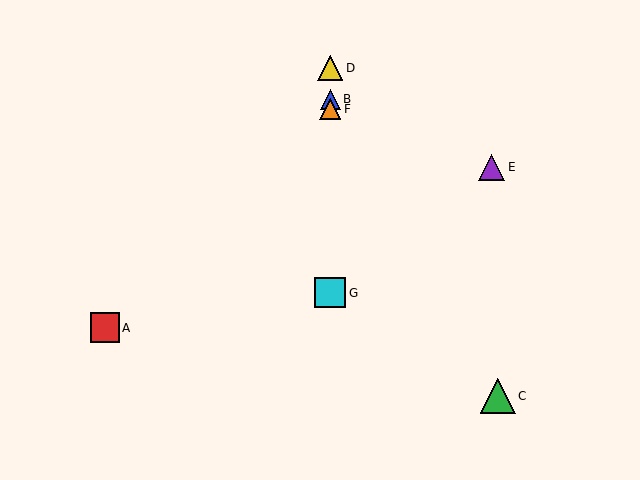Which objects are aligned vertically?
Objects B, D, F, G are aligned vertically.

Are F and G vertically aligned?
Yes, both are at x≈330.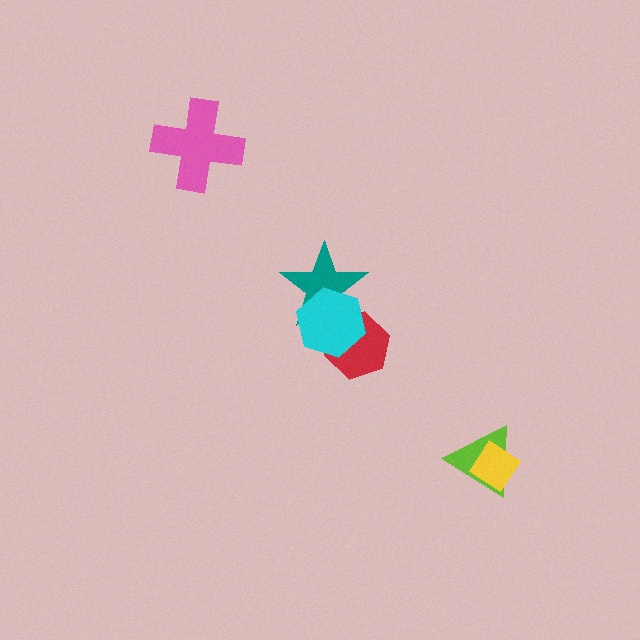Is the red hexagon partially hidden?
Yes, it is partially covered by another shape.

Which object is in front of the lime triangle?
The yellow diamond is in front of the lime triangle.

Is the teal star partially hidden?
Yes, it is partially covered by another shape.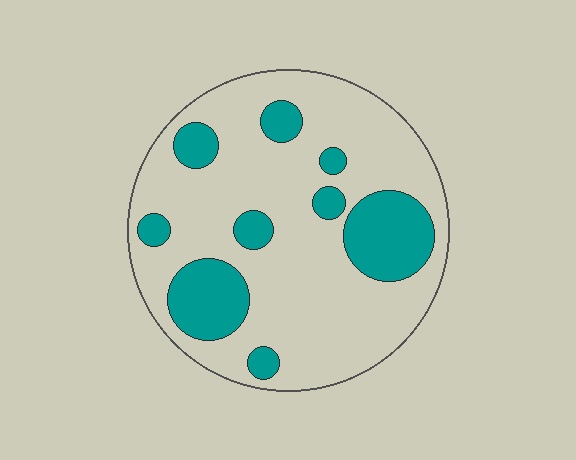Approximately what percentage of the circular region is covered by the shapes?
Approximately 25%.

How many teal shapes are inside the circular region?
9.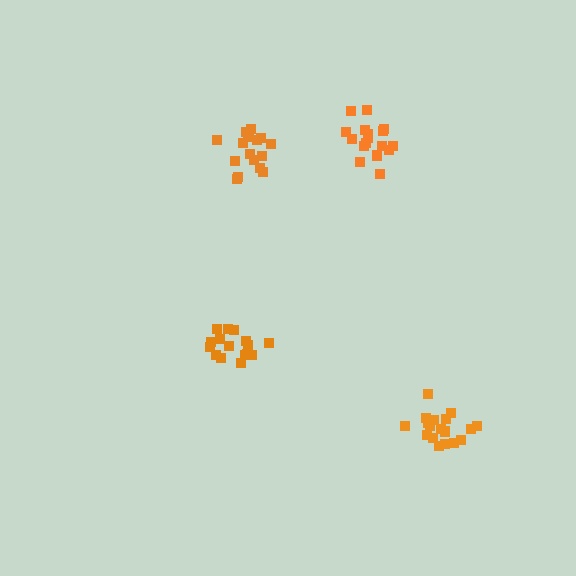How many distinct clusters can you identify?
There are 4 distinct clusters.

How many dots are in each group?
Group 1: 16 dots, Group 2: 18 dots, Group 3: 18 dots, Group 4: 17 dots (69 total).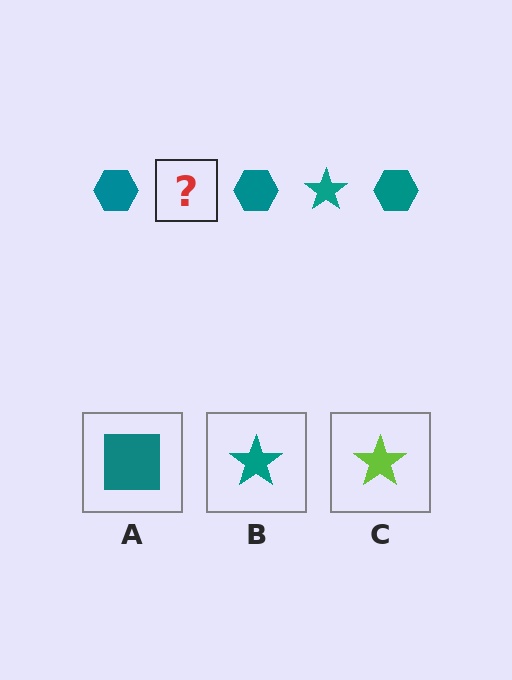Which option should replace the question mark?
Option B.